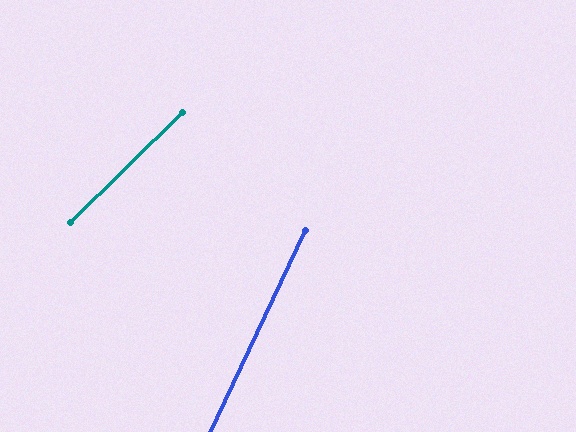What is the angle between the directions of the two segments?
Approximately 20 degrees.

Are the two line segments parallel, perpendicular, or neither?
Neither parallel nor perpendicular — they differ by about 20°.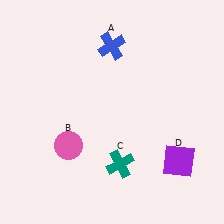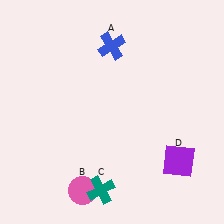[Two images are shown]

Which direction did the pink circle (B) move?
The pink circle (B) moved down.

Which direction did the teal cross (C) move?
The teal cross (C) moved down.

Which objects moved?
The objects that moved are: the pink circle (B), the teal cross (C).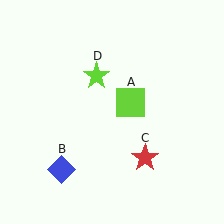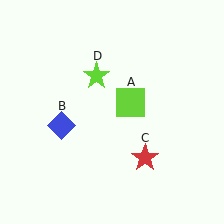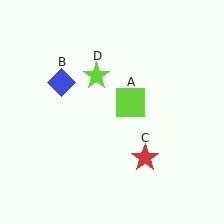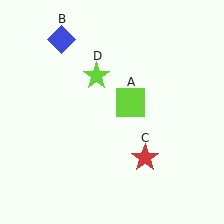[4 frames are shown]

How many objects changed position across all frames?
1 object changed position: blue diamond (object B).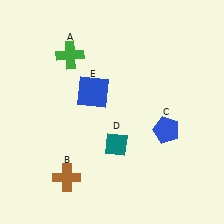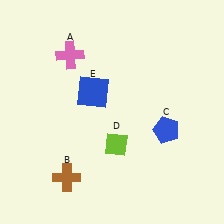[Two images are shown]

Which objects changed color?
A changed from green to pink. D changed from teal to lime.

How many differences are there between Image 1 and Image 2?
There are 2 differences between the two images.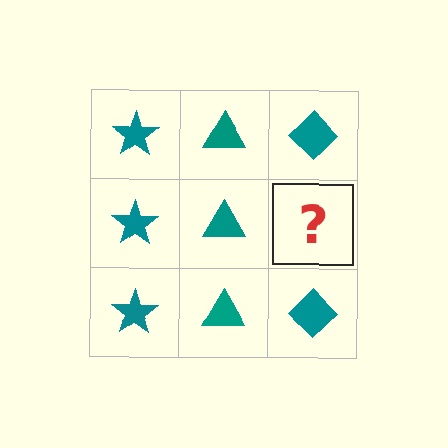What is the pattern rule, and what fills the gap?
The rule is that each column has a consistent shape. The gap should be filled with a teal diamond.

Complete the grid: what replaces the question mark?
The question mark should be replaced with a teal diamond.